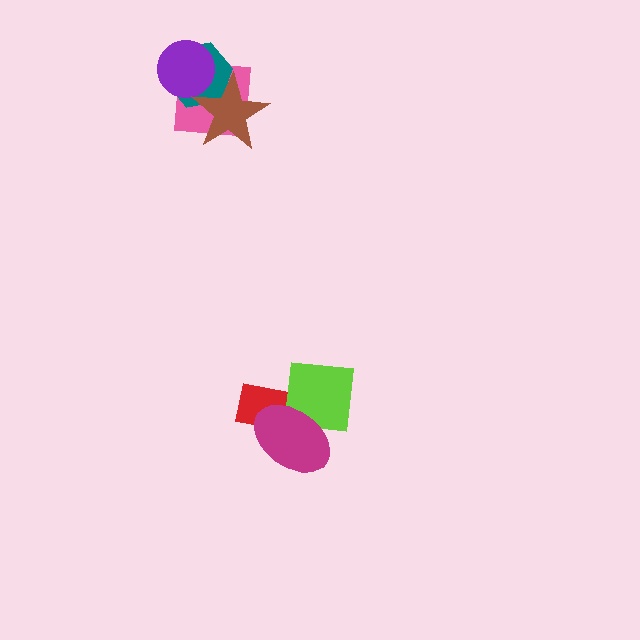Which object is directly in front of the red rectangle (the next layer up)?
The lime square is directly in front of the red rectangle.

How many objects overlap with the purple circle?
3 objects overlap with the purple circle.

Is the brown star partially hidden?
No, no other shape covers it.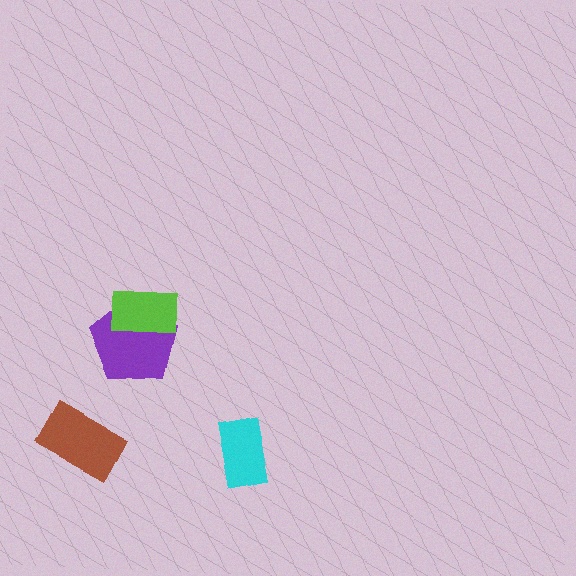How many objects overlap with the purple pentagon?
1 object overlaps with the purple pentagon.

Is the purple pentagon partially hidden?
Yes, it is partially covered by another shape.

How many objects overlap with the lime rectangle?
1 object overlaps with the lime rectangle.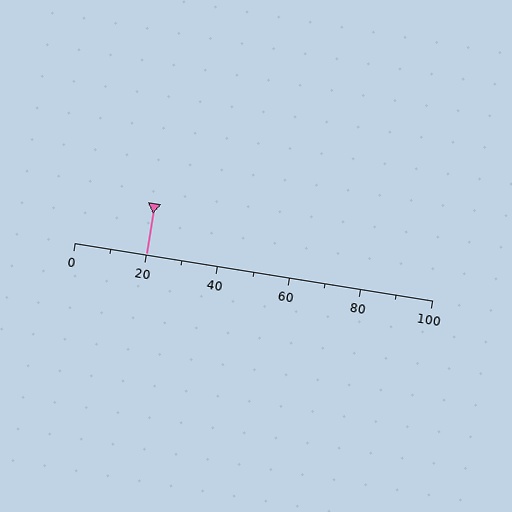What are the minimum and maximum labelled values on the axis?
The axis runs from 0 to 100.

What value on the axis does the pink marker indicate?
The marker indicates approximately 20.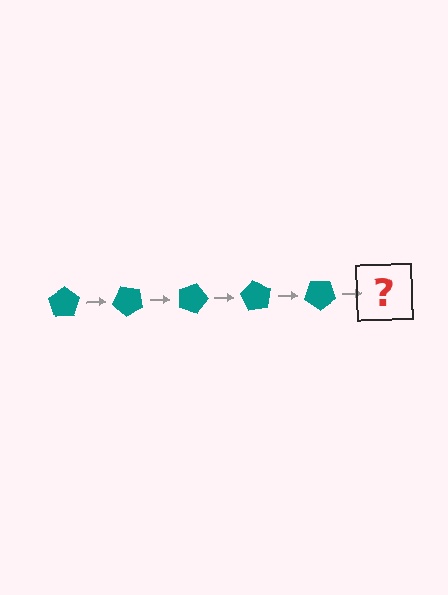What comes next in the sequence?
The next element should be a teal pentagon rotated 225 degrees.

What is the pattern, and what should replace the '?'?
The pattern is that the pentagon rotates 45 degrees each step. The '?' should be a teal pentagon rotated 225 degrees.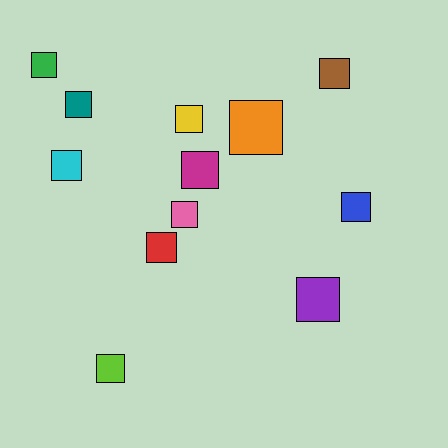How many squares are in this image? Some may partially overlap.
There are 12 squares.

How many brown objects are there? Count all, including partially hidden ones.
There is 1 brown object.